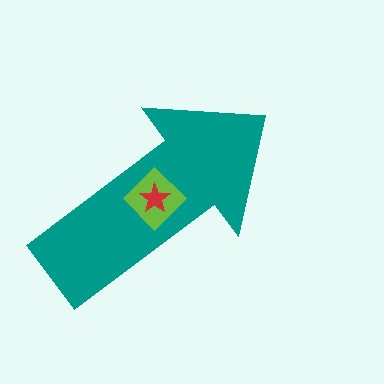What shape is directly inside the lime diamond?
The red star.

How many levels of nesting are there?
3.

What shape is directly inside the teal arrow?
The lime diamond.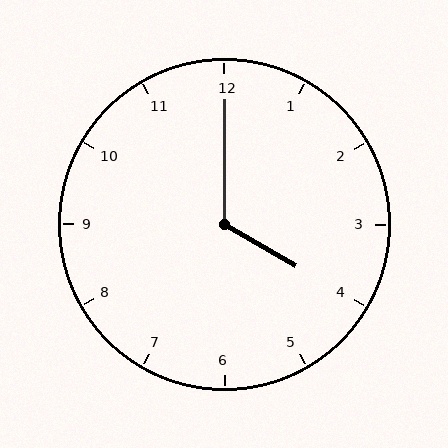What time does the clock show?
4:00.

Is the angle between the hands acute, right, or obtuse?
It is obtuse.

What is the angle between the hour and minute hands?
Approximately 120 degrees.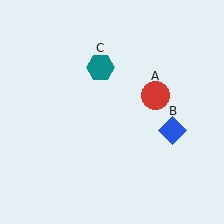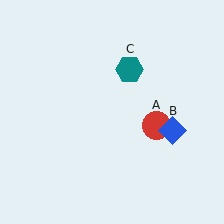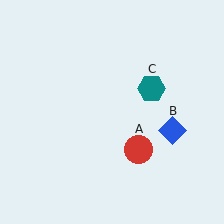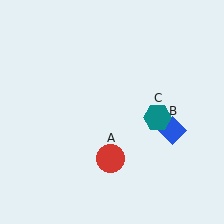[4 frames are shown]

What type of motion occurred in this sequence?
The red circle (object A), teal hexagon (object C) rotated clockwise around the center of the scene.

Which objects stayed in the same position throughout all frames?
Blue diamond (object B) remained stationary.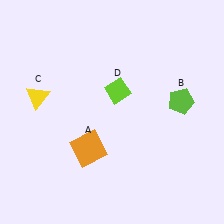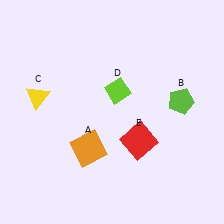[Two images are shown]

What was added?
A red square (E) was added in Image 2.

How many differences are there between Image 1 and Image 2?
There is 1 difference between the two images.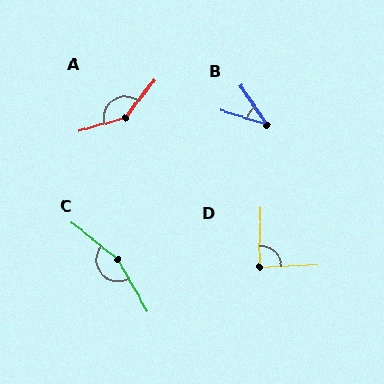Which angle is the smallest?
B, at approximately 39 degrees.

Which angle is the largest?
C, at approximately 159 degrees.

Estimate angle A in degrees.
Approximately 144 degrees.